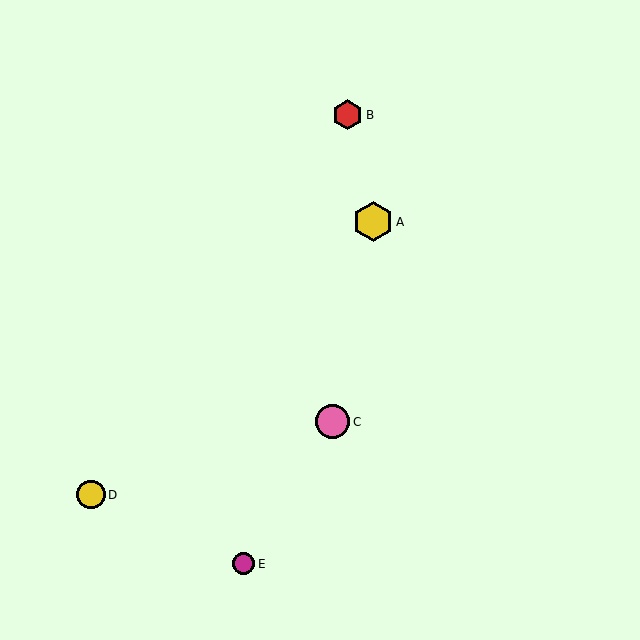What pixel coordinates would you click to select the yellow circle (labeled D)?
Click at (91, 495) to select the yellow circle D.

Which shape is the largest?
The yellow hexagon (labeled A) is the largest.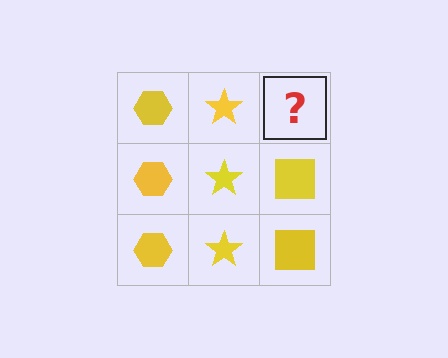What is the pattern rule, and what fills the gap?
The rule is that each column has a consistent shape. The gap should be filled with a yellow square.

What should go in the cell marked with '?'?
The missing cell should contain a yellow square.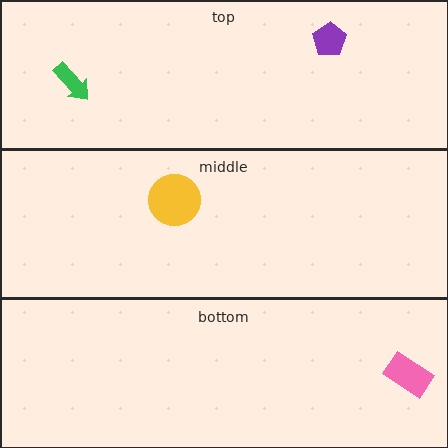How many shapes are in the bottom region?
1.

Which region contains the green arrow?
The top region.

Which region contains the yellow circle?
The middle region.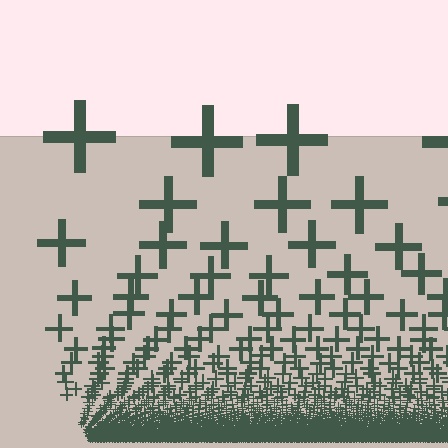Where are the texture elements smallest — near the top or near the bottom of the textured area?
Near the bottom.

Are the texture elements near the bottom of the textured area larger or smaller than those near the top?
Smaller. The gradient is inverted — elements near the bottom are smaller and denser.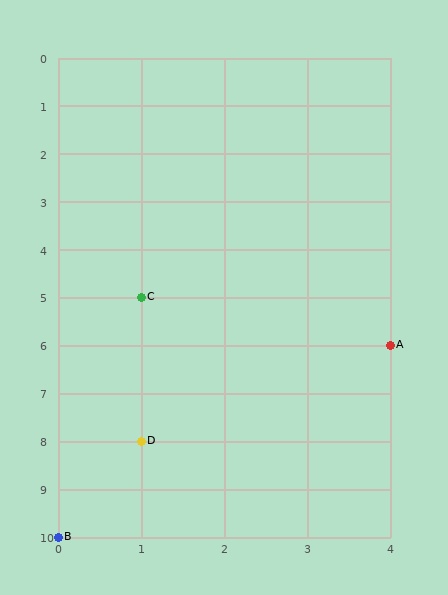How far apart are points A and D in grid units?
Points A and D are 3 columns and 2 rows apart (about 3.6 grid units diagonally).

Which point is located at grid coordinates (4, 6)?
Point A is at (4, 6).